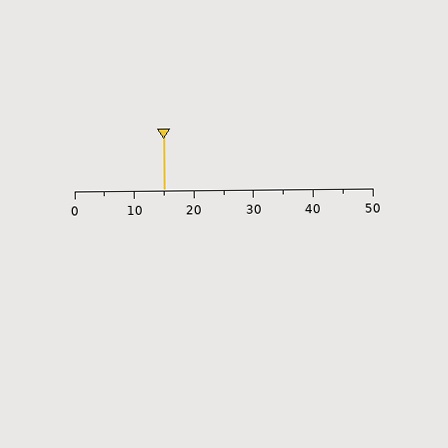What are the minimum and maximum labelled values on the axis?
The axis runs from 0 to 50.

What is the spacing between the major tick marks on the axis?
The major ticks are spaced 10 apart.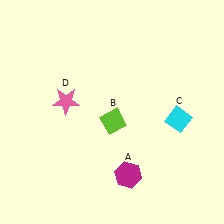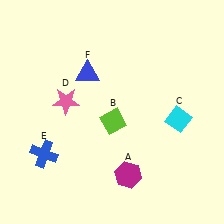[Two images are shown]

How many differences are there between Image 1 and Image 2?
There are 2 differences between the two images.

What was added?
A blue cross (E), a blue triangle (F) were added in Image 2.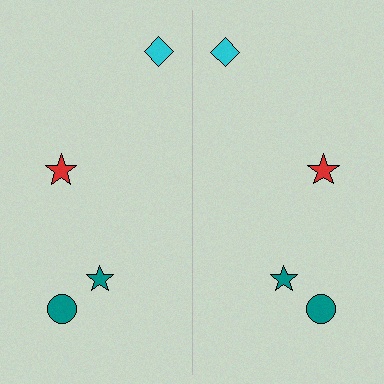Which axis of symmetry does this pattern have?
The pattern has a vertical axis of symmetry running through the center of the image.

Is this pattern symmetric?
Yes, this pattern has bilateral (reflection) symmetry.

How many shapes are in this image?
There are 8 shapes in this image.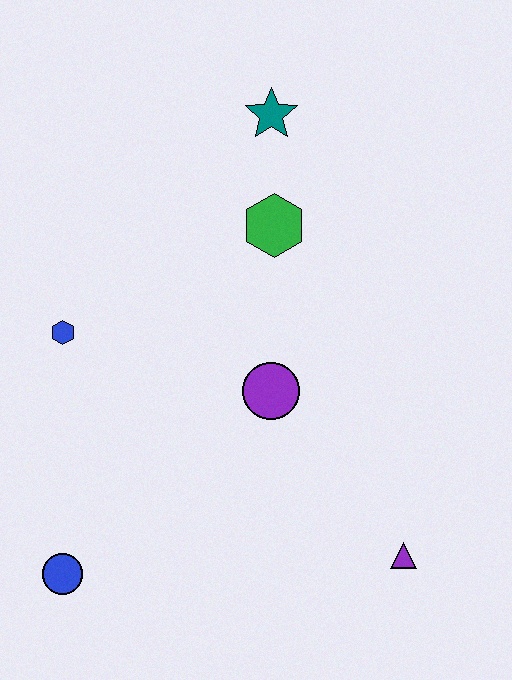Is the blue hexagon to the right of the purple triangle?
No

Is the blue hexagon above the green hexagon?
No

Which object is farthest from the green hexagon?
The blue circle is farthest from the green hexagon.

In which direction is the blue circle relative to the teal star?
The blue circle is below the teal star.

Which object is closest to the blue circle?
The blue hexagon is closest to the blue circle.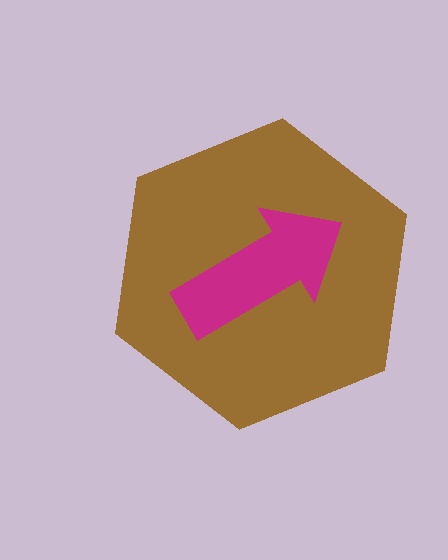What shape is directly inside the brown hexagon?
The magenta arrow.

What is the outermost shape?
The brown hexagon.